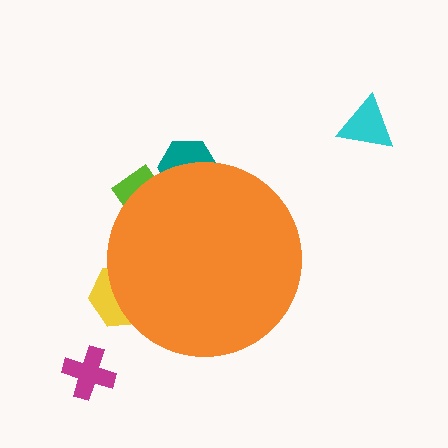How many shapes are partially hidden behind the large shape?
3 shapes are partially hidden.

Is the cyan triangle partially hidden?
No, the cyan triangle is fully visible.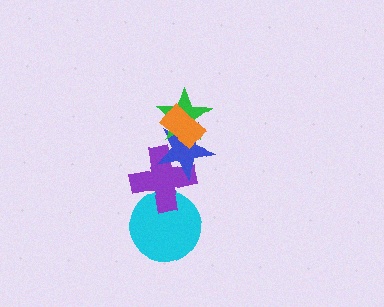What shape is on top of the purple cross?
The blue star is on top of the purple cross.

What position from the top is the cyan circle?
The cyan circle is 5th from the top.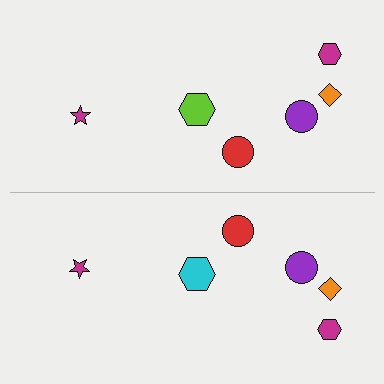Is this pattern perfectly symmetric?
No, the pattern is not perfectly symmetric. The cyan hexagon on the bottom side breaks the symmetry — its mirror counterpart is lime.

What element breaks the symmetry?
The cyan hexagon on the bottom side breaks the symmetry — its mirror counterpart is lime.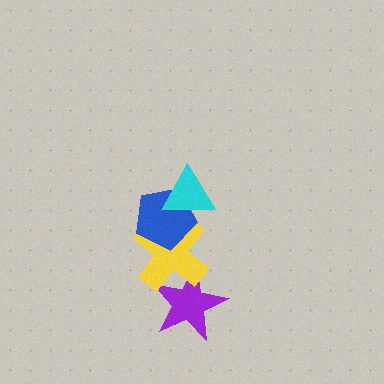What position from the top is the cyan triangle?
The cyan triangle is 1st from the top.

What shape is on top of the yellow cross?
The blue pentagon is on top of the yellow cross.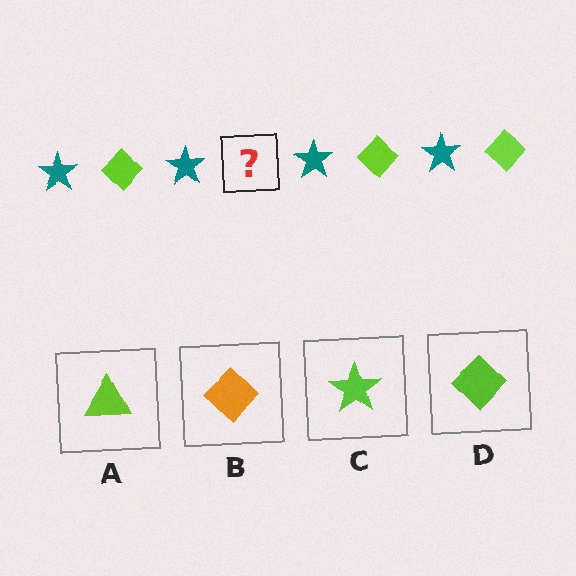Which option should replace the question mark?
Option D.